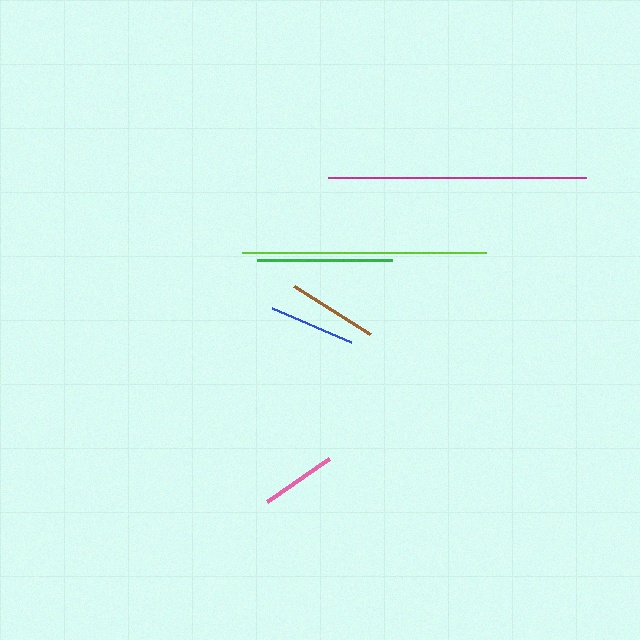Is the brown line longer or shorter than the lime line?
The lime line is longer than the brown line.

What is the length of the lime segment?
The lime segment is approximately 243 pixels long.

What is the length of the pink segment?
The pink segment is approximately 75 pixels long.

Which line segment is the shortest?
The pink line is the shortest at approximately 75 pixels.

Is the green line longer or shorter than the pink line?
The green line is longer than the pink line.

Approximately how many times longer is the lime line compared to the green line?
The lime line is approximately 1.8 times the length of the green line.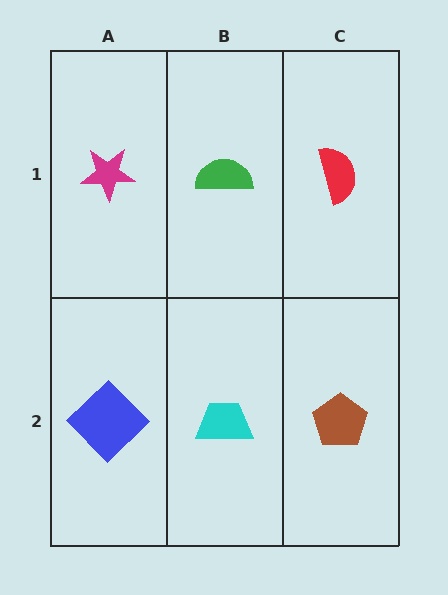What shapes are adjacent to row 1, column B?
A cyan trapezoid (row 2, column B), a magenta star (row 1, column A), a red semicircle (row 1, column C).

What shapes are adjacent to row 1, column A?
A blue diamond (row 2, column A), a green semicircle (row 1, column B).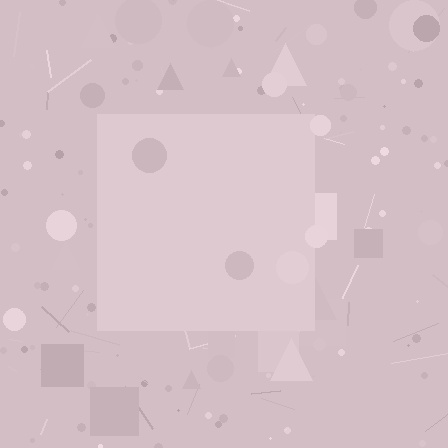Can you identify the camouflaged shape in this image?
The camouflaged shape is a square.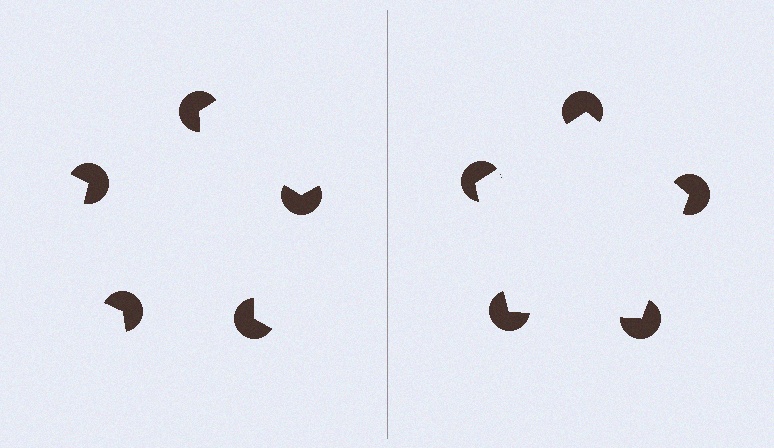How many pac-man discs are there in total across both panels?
10 — 5 on each side.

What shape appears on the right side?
An illusory pentagon.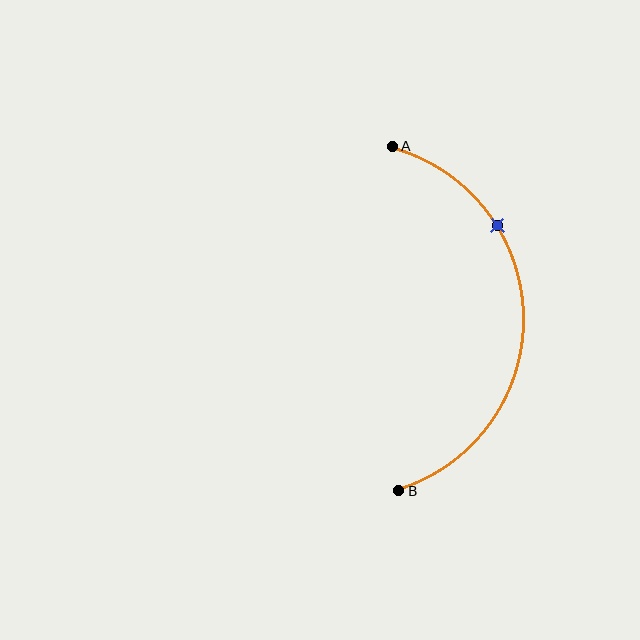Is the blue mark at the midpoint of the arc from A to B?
No. The blue mark lies on the arc but is closer to endpoint A. The arc midpoint would be at the point on the curve equidistant along the arc from both A and B.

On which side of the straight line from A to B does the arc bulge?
The arc bulges to the right of the straight line connecting A and B.